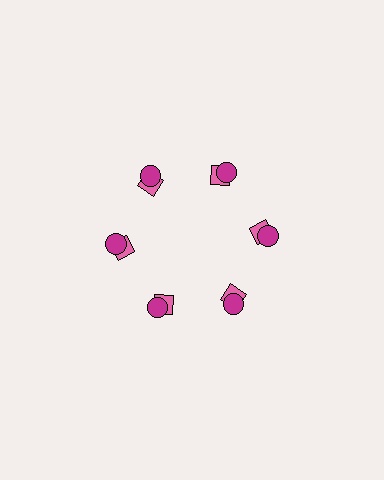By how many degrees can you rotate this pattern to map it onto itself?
The pattern maps onto itself every 60 degrees of rotation.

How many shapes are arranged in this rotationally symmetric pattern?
There are 12 shapes, arranged in 6 groups of 2.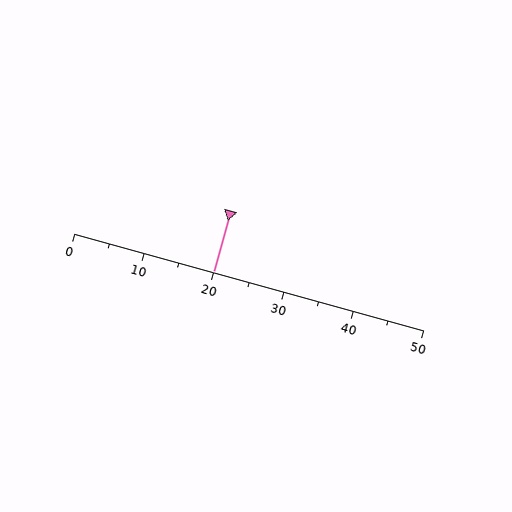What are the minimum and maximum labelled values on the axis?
The axis runs from 0 to 50.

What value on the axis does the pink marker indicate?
The marker indicates approximately 20.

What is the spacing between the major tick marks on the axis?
The major ticks are spaced 10 apart.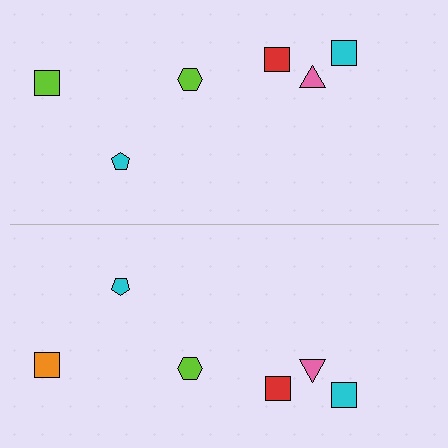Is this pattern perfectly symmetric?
No, the pattern is not perfectly symmetric. The orange square on the bottom side breaks the symmetry — its mirror counterpart is lime.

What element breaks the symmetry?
The orange square on the bottom side breaks the symmetry — its mirror counterpart is lime.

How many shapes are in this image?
There are 12 shapes in this image.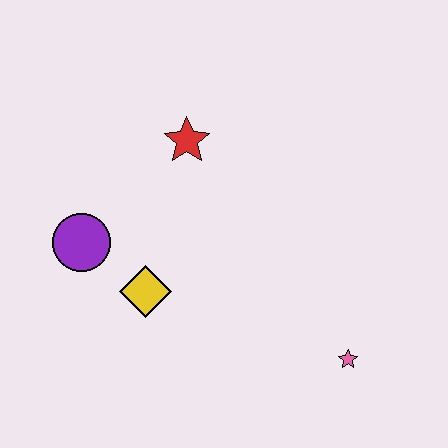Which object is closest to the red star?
The purple circle is closest to the red star.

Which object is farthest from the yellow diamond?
The pink star is farthest from the yellow diamond.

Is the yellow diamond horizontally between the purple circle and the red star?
Yes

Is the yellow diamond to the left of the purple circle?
No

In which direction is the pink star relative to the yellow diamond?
The pink star is to the right of the yellow diamond.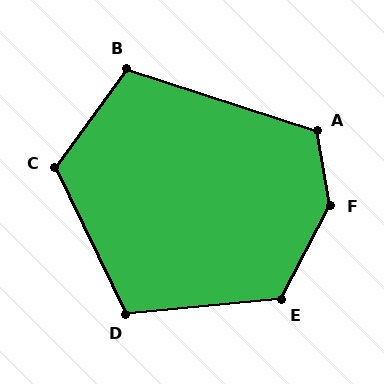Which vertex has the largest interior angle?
F, at approximately 142 degrees.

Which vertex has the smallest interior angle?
B, at approximately 108 degrees.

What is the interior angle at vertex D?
Approximately 110 degrees (obtuse).